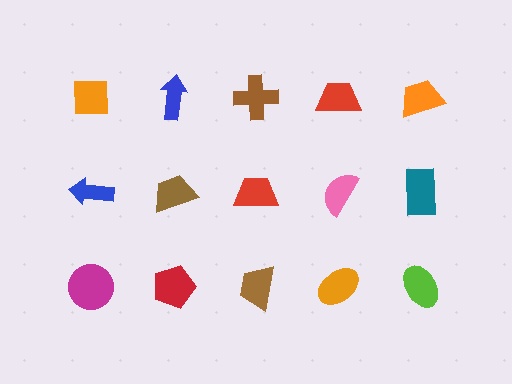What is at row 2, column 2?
A brown trapezoid.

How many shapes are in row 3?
5 shapes.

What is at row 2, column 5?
A teal rectangle.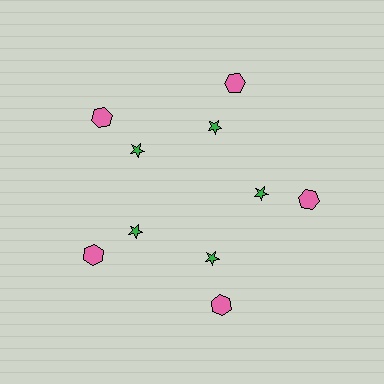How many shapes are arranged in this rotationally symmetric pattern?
There are 10 shapes, arranged in 5 groups of 2.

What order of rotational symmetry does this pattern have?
This pattern has 5-fold rotational symmetry.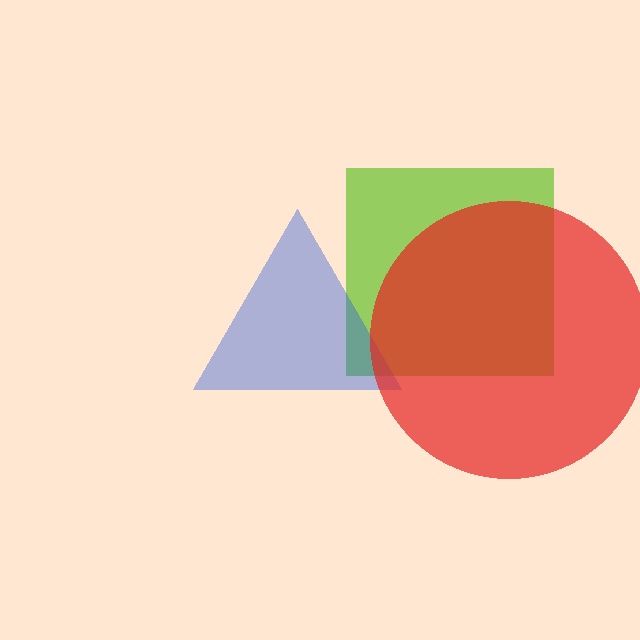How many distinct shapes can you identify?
There are 3 distinct shapes: a lime square, a blue triangle, a red circle.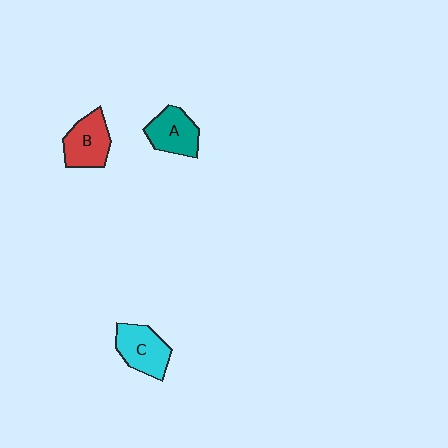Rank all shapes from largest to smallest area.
From largest to smallest: C (cyan), B (red), A (teal).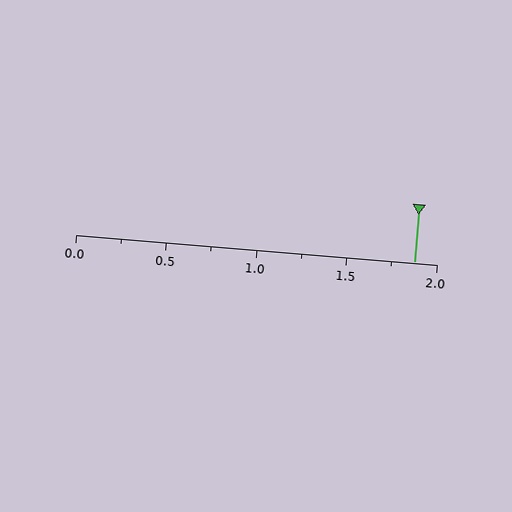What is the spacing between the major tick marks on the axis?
The major ticks are spaced 0.5 apart.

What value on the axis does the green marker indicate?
The marker indicates approximately 1.88.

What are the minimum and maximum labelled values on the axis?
The axis runs from 0.0 to 2.0.